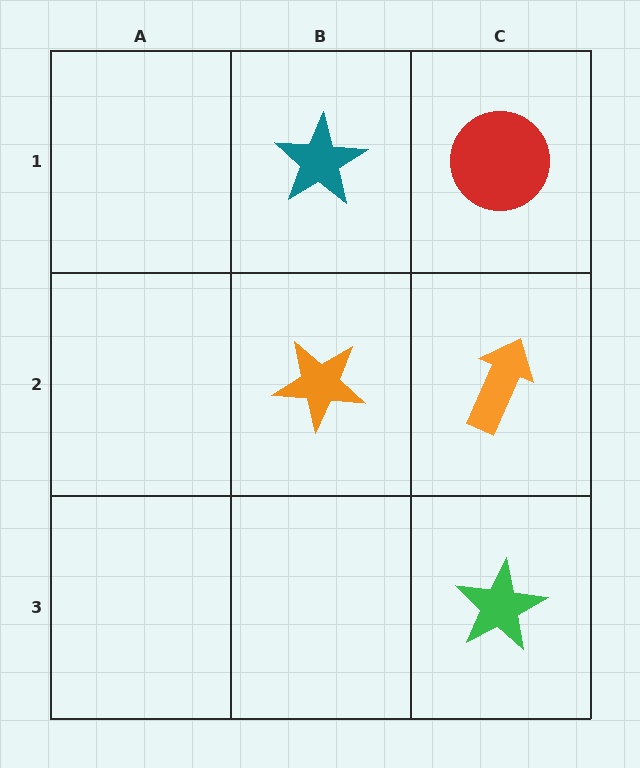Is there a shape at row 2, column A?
No, that cell is empty.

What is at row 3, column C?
A green star.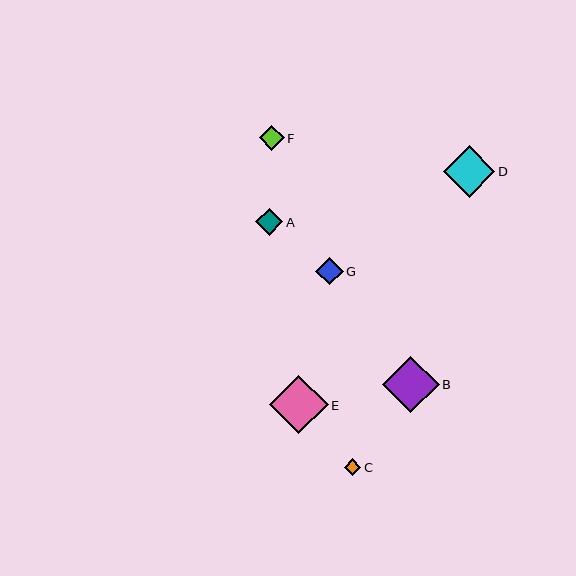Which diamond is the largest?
Diamond E is the largest with a size of approximately 58 pixels.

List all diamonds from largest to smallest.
From largest to smallest: E, B, D, G, A, F, C.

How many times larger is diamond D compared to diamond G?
Diamond D is approximately 1.9 times the size of diamond G.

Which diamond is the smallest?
Diamond C is the smallest with a size of approximately 17 pixels.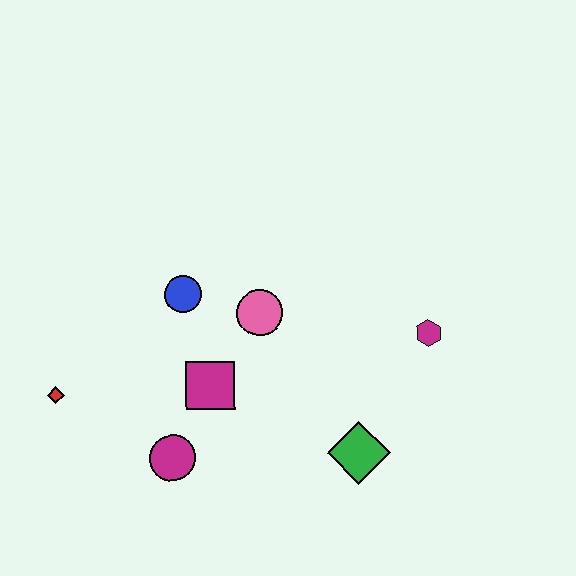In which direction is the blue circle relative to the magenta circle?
The blue circle is above the magenta circle.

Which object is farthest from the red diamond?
The magenta hexagon is farthest from the red diamond.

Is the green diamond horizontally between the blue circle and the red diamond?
No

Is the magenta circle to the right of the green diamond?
No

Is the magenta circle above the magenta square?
No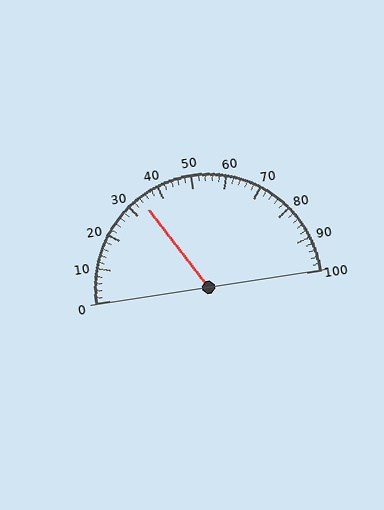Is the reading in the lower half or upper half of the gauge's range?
The reading is in the lower half of the range (0 to 100).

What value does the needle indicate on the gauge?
The needle indicates approximately 34.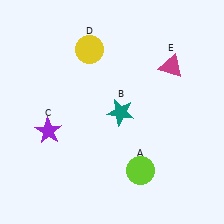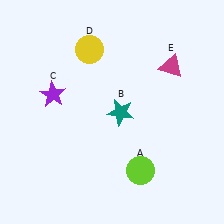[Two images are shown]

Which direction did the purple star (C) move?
The purple star (C) moved up.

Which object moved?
The purple star (C) moved up.